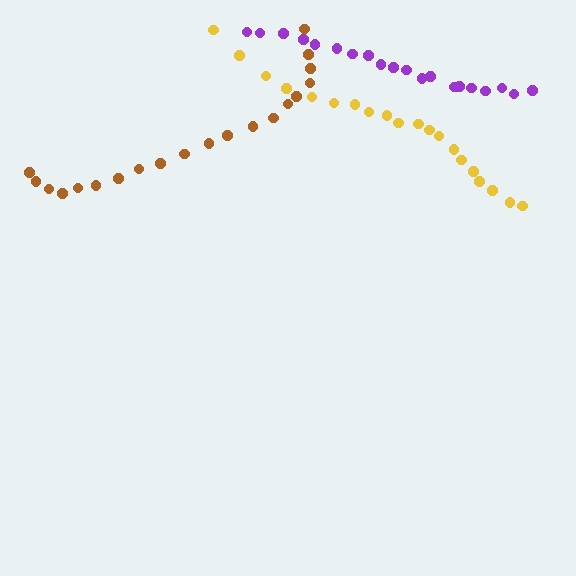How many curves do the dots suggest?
There are 3 distinct paths.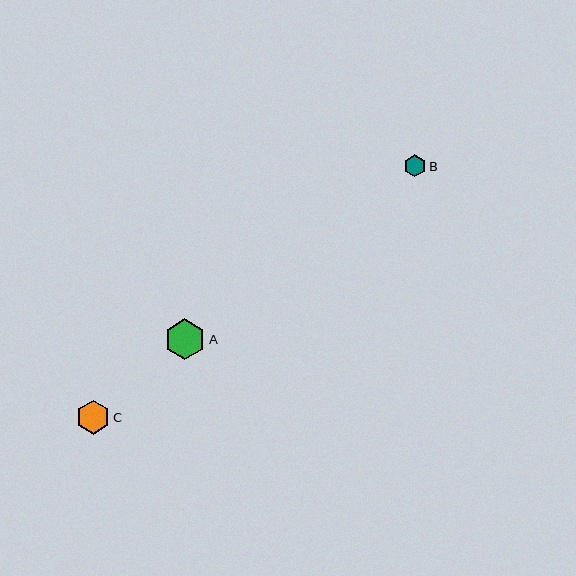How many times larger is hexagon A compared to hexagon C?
Hexagon A is approximately 1.2 times the size of hexagon C.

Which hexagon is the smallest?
Hexagon B is the smallest with a size of approximately 22 pixels.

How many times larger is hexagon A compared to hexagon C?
Hexagon A is approximately 1.2 times the size of hexagon C.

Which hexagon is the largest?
Hexagon A is the largest with a size of approximately 41 pixels.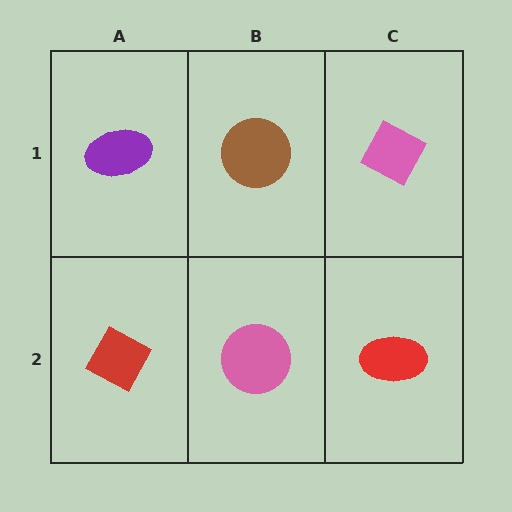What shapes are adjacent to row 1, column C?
A red ellipse (row 2, column C), a brown circle (row 1, column B).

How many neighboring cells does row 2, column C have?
2.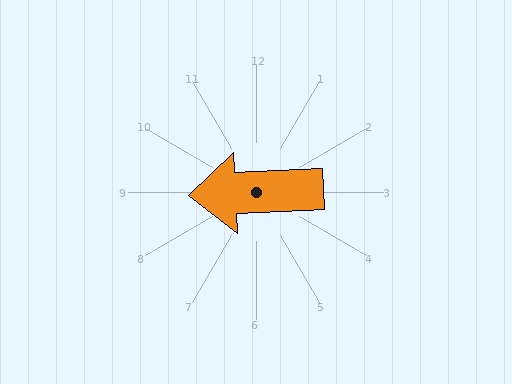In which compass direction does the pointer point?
West.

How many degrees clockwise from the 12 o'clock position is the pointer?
Approximately 267 degrees.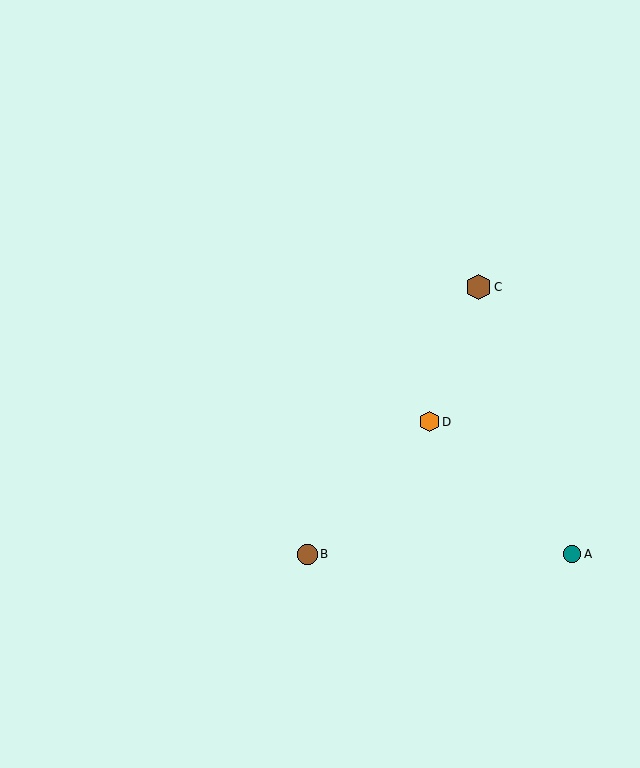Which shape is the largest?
The brown hexagon (labeled C) is the largest.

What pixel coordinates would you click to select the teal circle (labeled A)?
Click at (572, 554) to select the teal circle A.